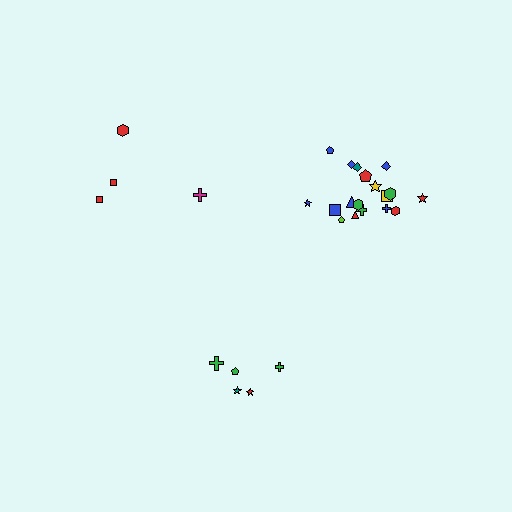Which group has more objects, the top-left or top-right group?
The top-right group.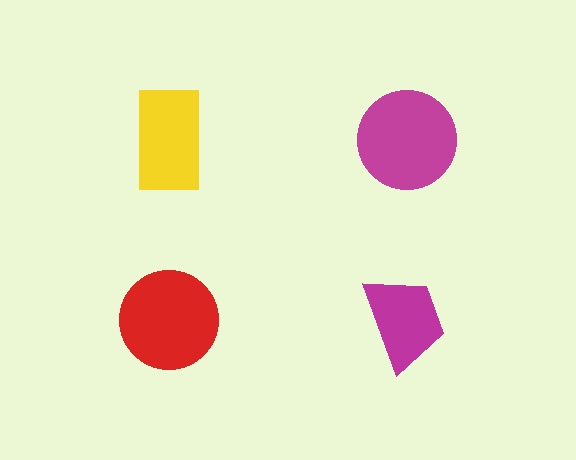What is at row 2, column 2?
A magenta trapezoid.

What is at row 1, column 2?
A magenta circle.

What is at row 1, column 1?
A yellow rectangle.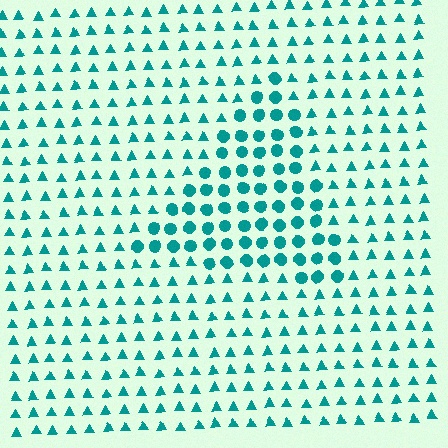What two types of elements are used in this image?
The image uses circles inside the triangle region and triangles outside it.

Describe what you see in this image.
The image is filled with small teal elements arranged in a uniform grid. A triangle-shaped region contains circles, while the surrounding area contains triangles. The boundary is defined purely by the change in element shape.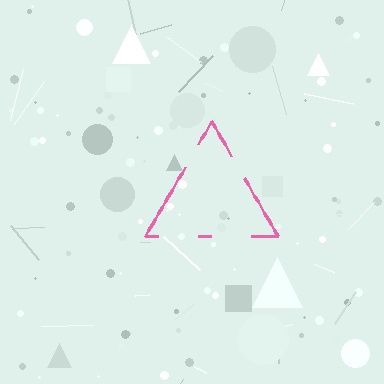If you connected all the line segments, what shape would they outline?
They would outline a triangle.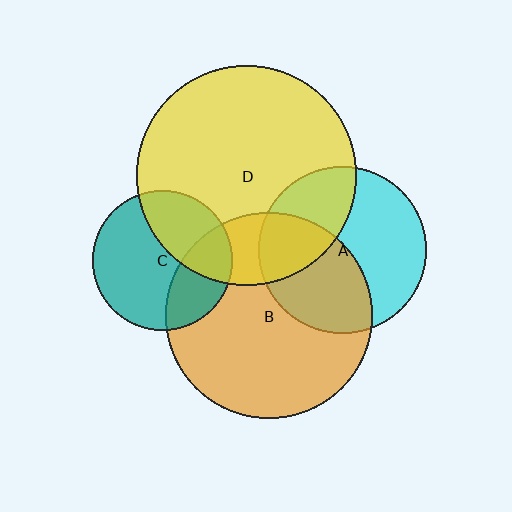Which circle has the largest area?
Circle D (yellow).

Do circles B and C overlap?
Yes.